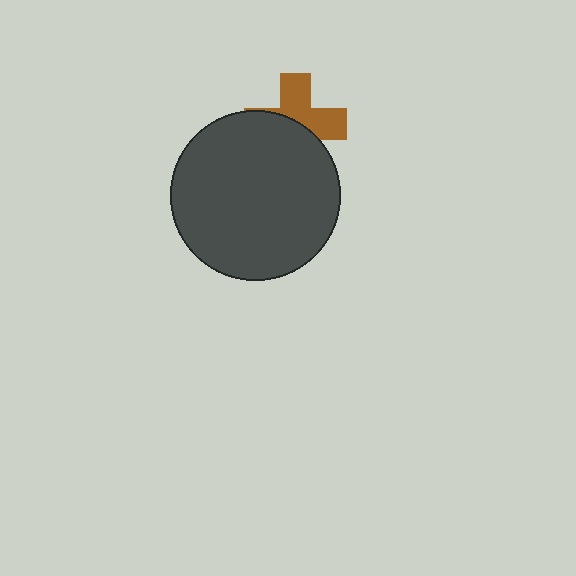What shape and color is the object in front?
The object in front is a dark gray circle.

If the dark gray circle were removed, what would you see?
You would see the complete brown cross.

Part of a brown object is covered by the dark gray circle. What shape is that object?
It is a cross.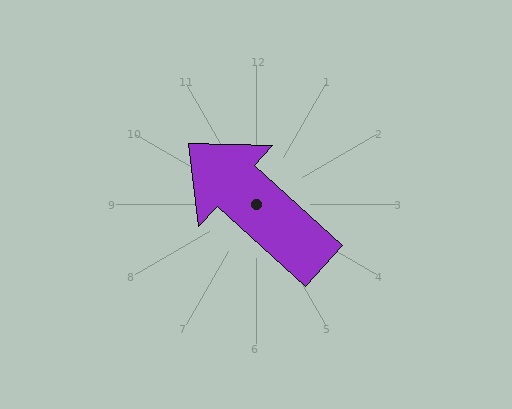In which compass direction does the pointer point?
Northwest.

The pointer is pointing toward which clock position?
Roughly 10 o'clock.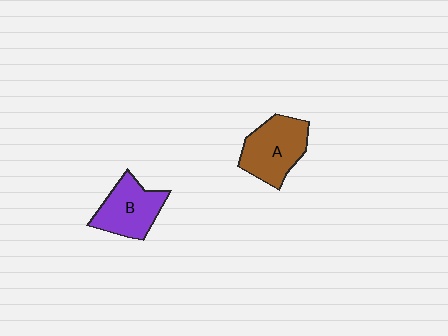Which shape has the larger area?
Shape A (brown).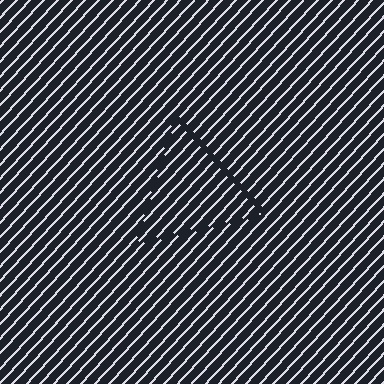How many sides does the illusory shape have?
3 sides — the line-ends trace a triangle.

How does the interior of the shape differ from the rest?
The interior of the shape contains the same grating, shifted by half a period — the contour is defined by the phase discontinuity where line-ends from the inner and outer gratings abut.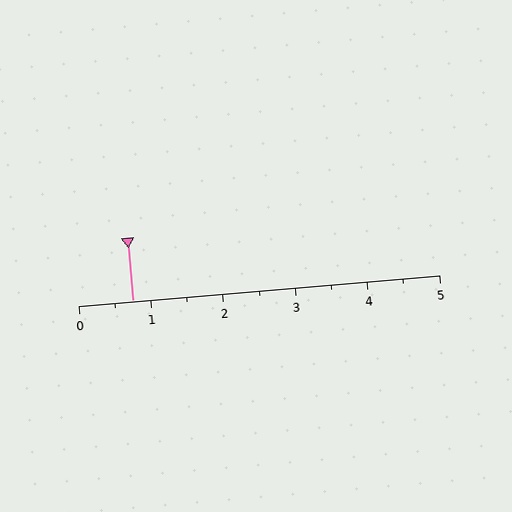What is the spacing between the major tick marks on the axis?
The major ticks are spaced 1 apart.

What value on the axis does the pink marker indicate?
The marker indicates approximately 0.8.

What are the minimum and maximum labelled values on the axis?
The axis runs from 0 to 5.